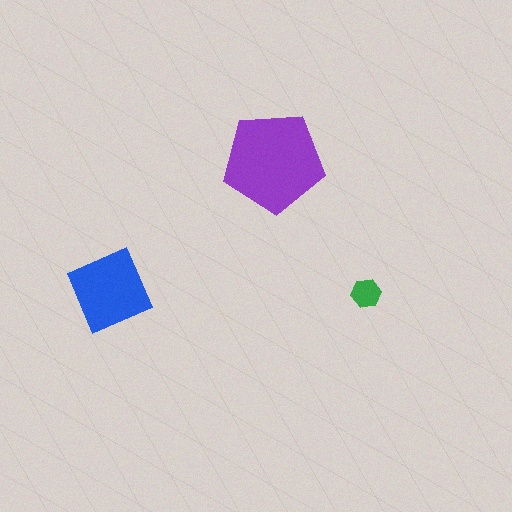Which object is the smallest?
The green hexagon.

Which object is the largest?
The purple pentagon.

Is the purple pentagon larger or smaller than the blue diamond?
Larger.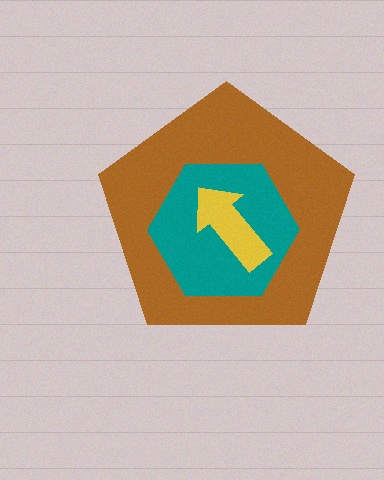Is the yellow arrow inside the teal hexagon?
Yes.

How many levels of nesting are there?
3.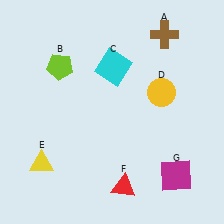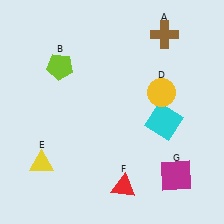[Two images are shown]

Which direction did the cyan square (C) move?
The cyan square (C) moved down.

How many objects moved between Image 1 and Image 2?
1 object moved between the two images.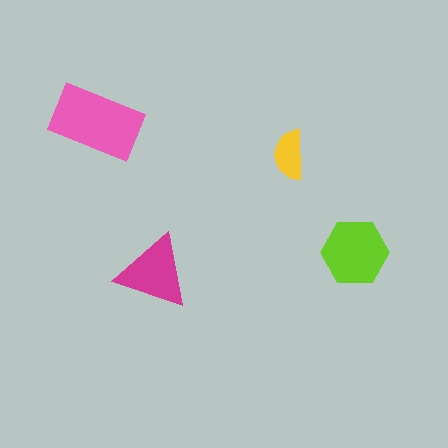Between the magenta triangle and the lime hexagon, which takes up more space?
The lime hexagon.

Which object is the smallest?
The yellow semicircle.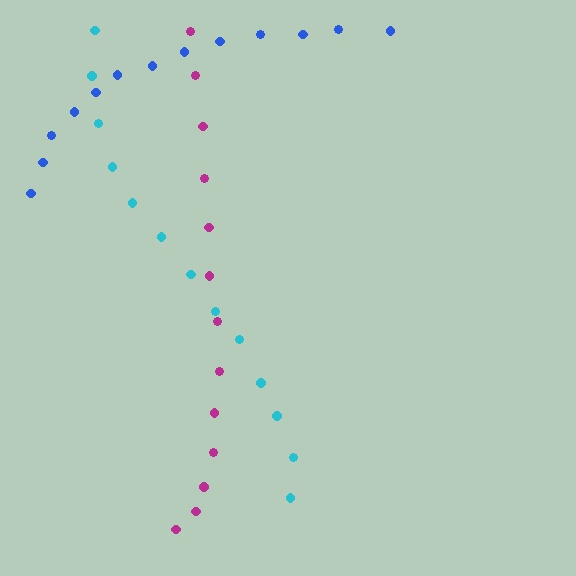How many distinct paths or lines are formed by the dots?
There are 3 distinct paths.